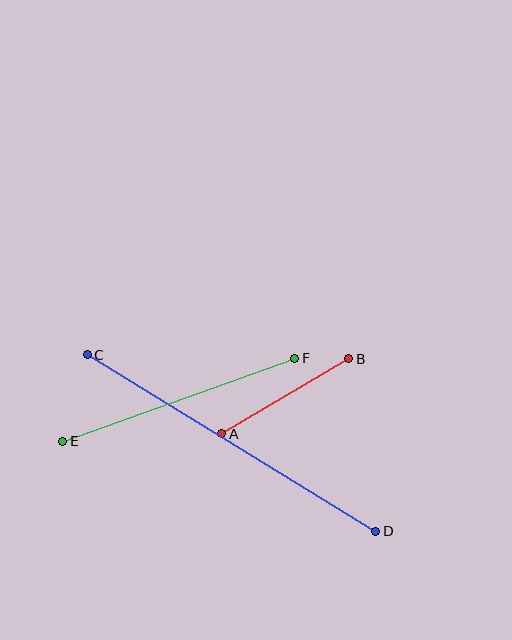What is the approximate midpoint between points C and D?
The midpoint is at approximately (231, 443) pixels.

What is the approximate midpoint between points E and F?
The midpoint is at approximately (179, 400) pixels.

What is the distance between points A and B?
The distance is approximately 147 pixels.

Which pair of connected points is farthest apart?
Points C and D are farthest apart.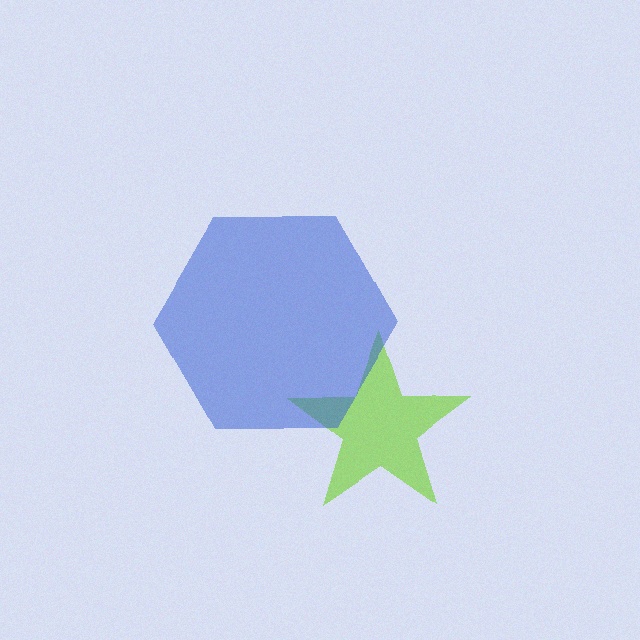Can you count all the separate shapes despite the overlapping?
Yes, there are 2 separate shapes.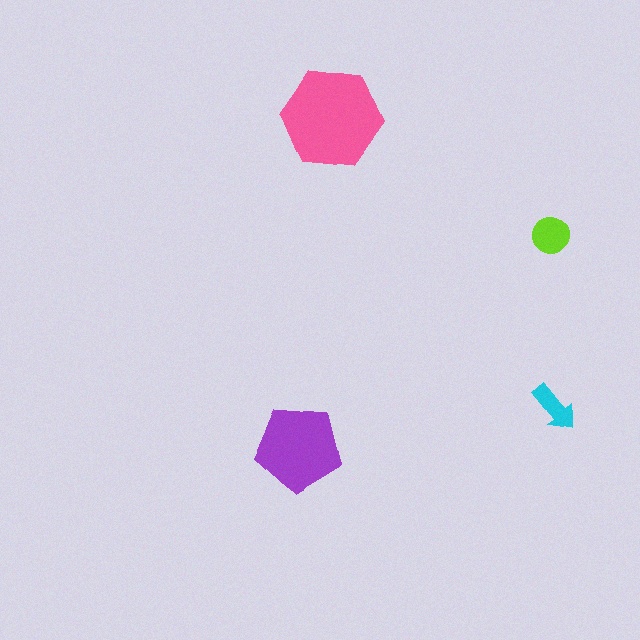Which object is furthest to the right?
The lime circle is rightmost.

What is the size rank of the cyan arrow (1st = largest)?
4th.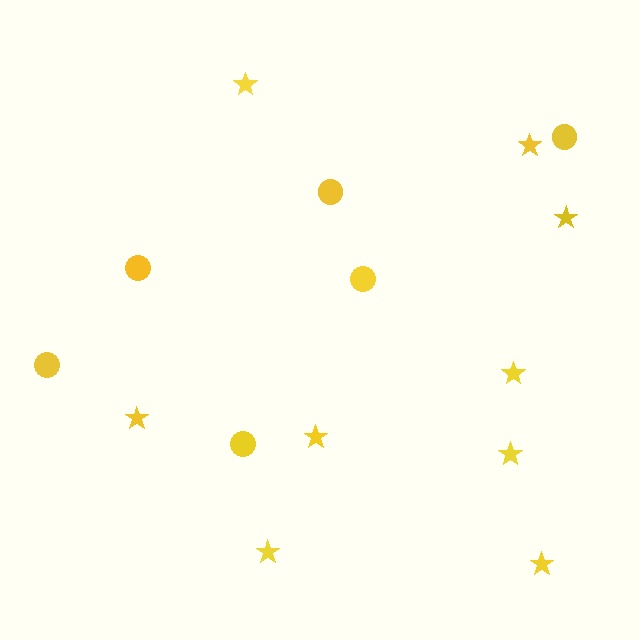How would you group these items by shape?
There are 2 groups: one group of circles (6) and one group of stars (9).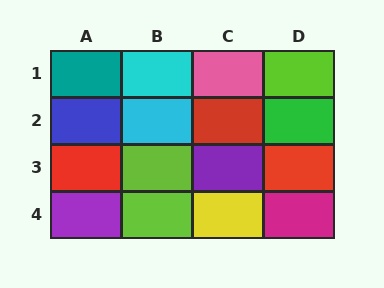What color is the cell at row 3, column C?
Purple.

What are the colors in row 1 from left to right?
Teal, cyan, pink, lime.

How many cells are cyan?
2 cells are cyan.